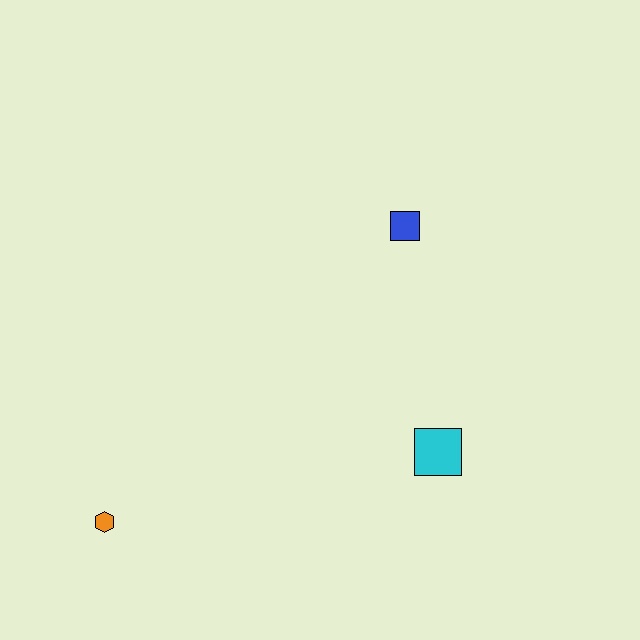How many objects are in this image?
There are 3 objects.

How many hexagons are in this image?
There is 1 hexagon.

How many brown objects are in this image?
There are no brown objects.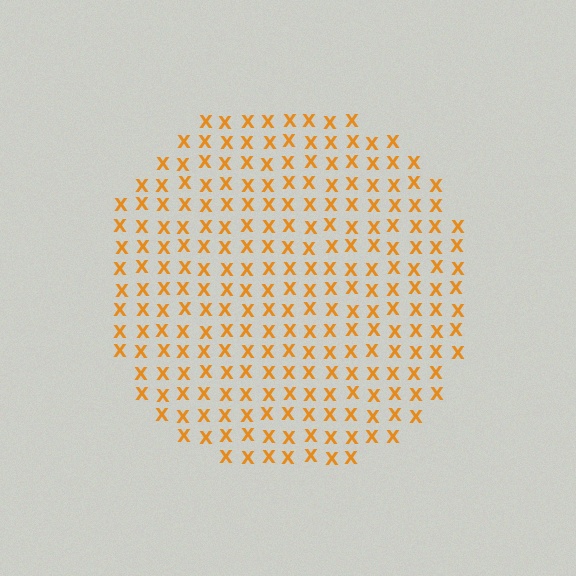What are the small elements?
The small elements are letter X's.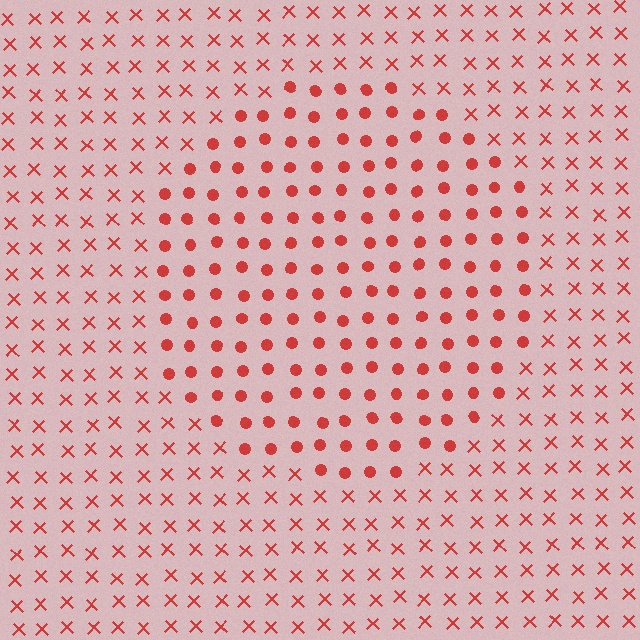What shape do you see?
I see a circle.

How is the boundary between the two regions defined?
The boundary is defined by a change in element shape: circles inside vs. X marks outside. All elements share the same color and spacing.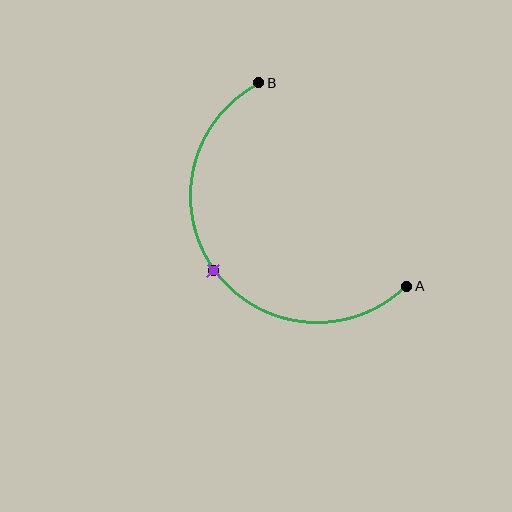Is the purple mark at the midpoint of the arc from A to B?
Yes. The purple mark lies on the arc at equal arc-length from both A and B — it is the arc midpoint.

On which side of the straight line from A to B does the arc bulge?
The arc bulges below and to the left of the straight line connecting A and B.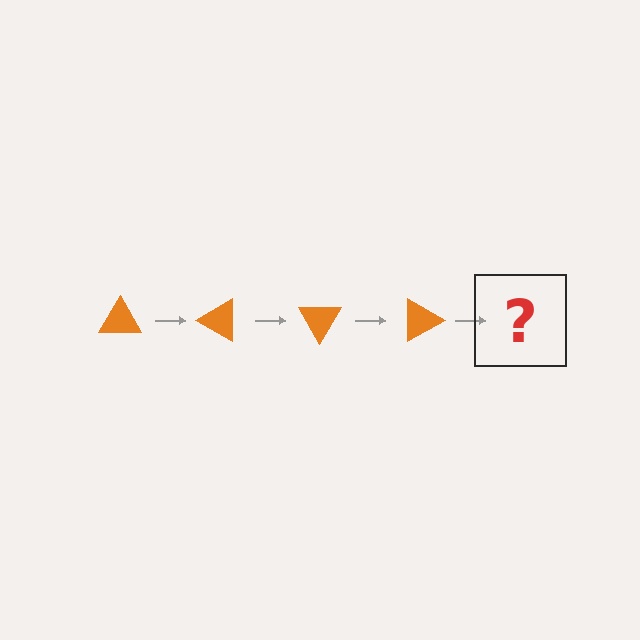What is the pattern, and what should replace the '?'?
The pattern is that the triangle rotates 30 degrees each step. The '?' should be an orange triangle rotated 120 degrees.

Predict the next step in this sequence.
The next step is an orange triangle rotated 120 degrees.